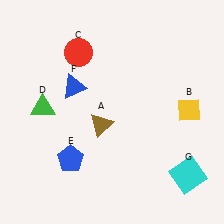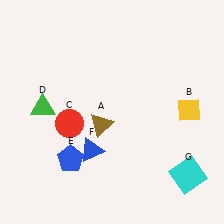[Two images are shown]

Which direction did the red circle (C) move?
The red circle (C) moved down.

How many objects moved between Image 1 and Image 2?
2 objects moved between the two images.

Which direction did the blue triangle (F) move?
The blue triangle (F) moved down.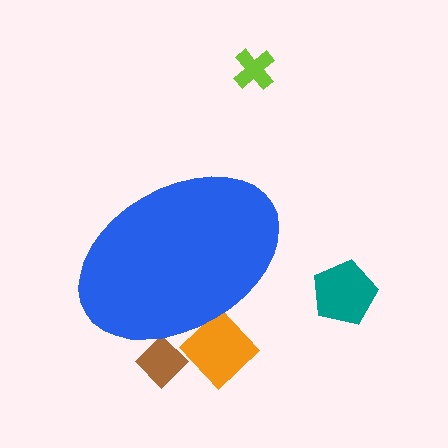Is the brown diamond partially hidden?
Yes, the brown diamond is partially hidden behind the blue ellipse.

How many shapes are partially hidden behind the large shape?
2 shapes are partially hidden.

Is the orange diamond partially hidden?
Yes, the orange diamond is partially hidden behind the blue ellipse.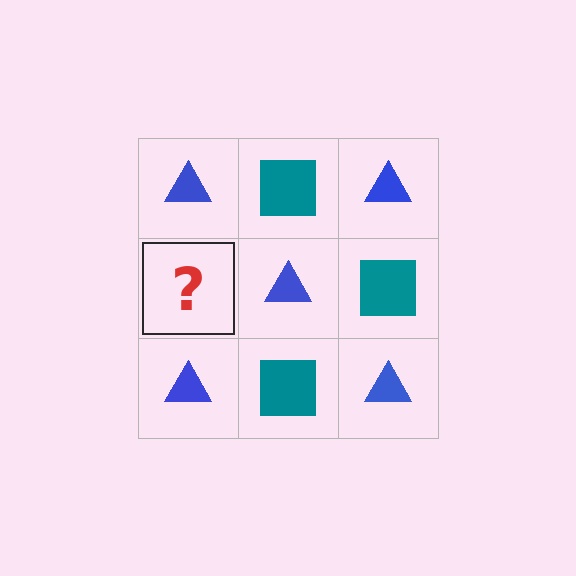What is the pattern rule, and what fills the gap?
The rule is that it alternates blue triangle and teal square in a checkerboard pattern. The gap should be filled with a teal square.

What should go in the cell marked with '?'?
The missing cell should contain a teal square.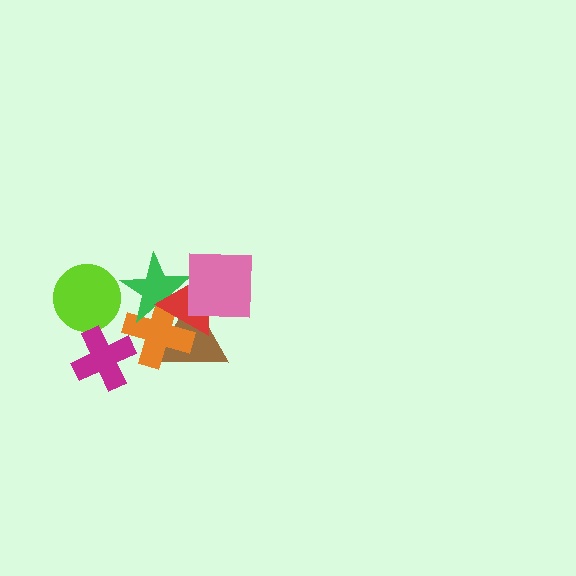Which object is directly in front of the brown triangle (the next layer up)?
The orange cross is directly in front of the brown triangle.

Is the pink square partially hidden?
No, no other shape covers it.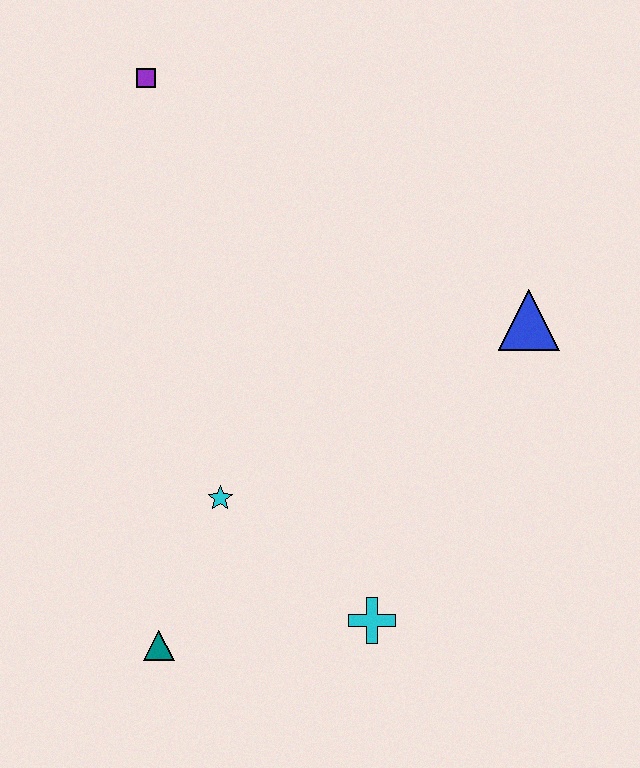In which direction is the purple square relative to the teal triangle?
The purple square is above the teal triangle.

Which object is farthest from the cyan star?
The purple square is farthest from the cyan star.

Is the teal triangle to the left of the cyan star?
Yes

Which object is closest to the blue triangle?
The cyan cross is closest to the blue triangle.